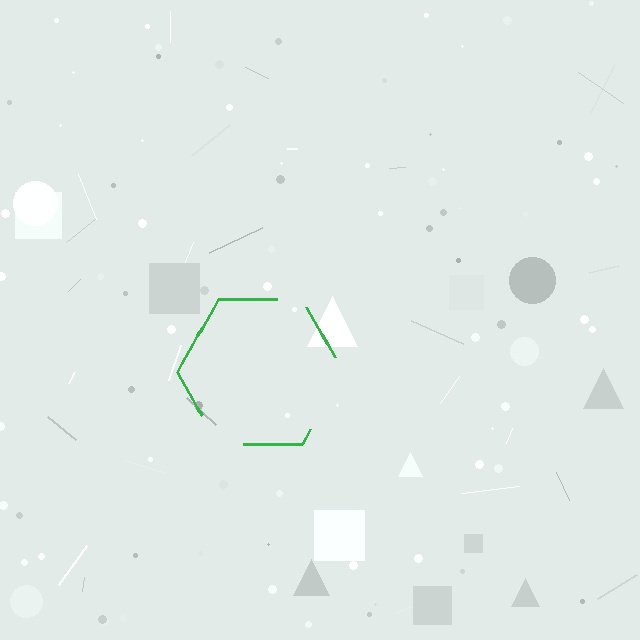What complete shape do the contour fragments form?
The contour fragments form a hexagon.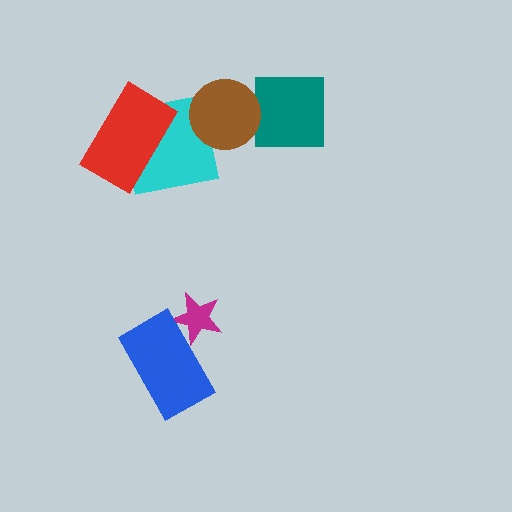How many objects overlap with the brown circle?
1 object overlaps with the brown circle.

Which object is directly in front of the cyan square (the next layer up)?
The red rectangle is directly in front of the cyan square.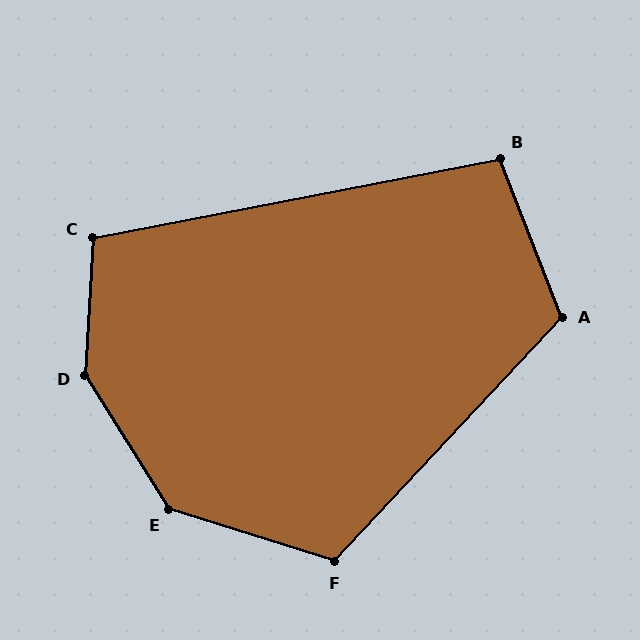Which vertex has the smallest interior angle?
B, at approximately 100 degrees.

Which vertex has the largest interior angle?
D, at approximately 144 degrees.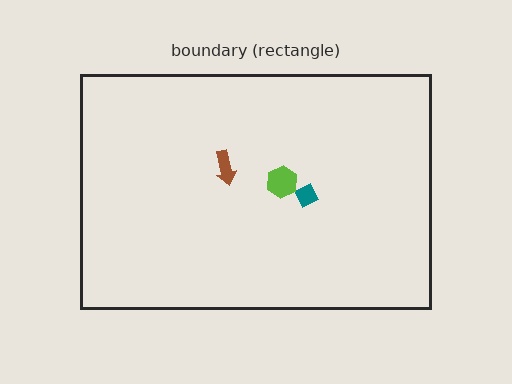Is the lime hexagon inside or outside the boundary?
Inside.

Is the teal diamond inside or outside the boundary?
Inside.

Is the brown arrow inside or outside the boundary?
Inside.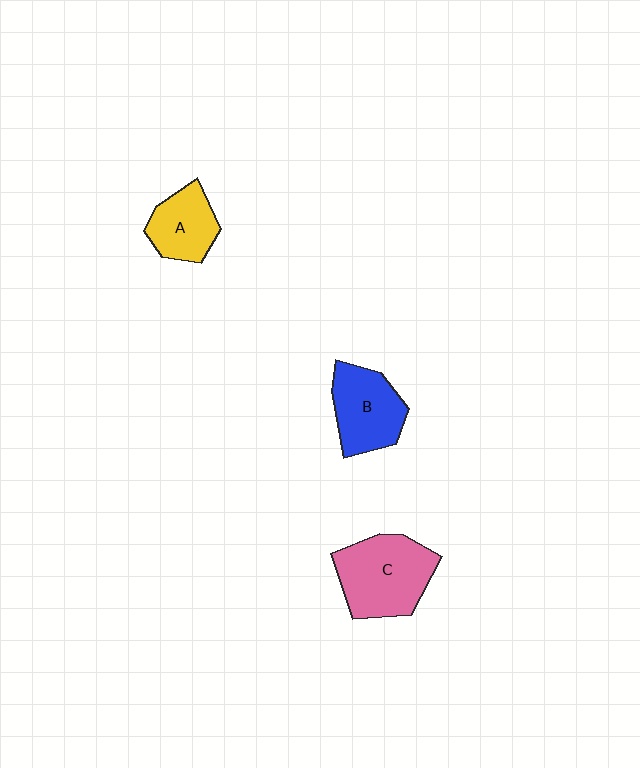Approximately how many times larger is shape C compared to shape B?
Approximately 1.3 times.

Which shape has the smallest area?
Shape A (yellow).